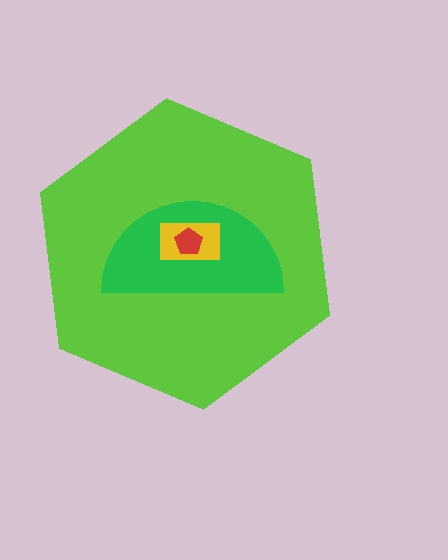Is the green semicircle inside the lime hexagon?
Yes.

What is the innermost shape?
The red pentagon.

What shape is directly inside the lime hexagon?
The green semicircle.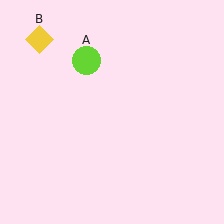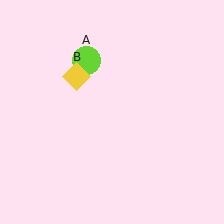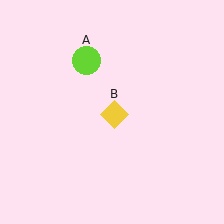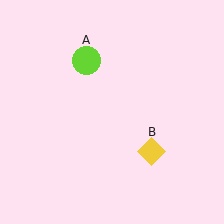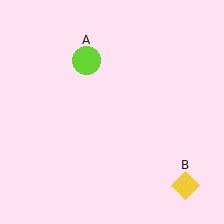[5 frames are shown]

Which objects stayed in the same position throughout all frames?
Lime circle (object A) remained stationary.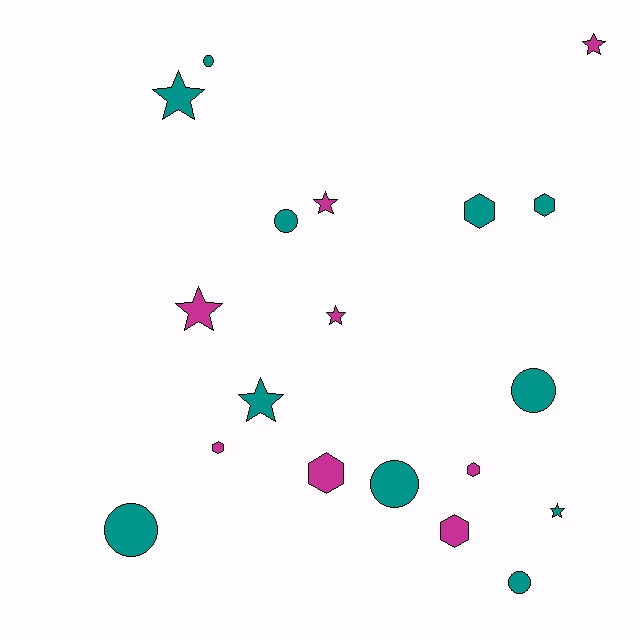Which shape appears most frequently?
Star, with 7 objects.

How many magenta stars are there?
There are 4 magenta stars.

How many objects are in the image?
There are 19 objects.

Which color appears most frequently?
Teal, with 11 objects.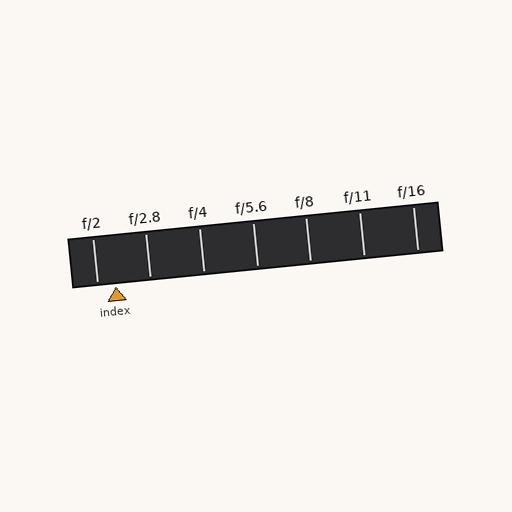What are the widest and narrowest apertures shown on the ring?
The widest aperture shown is f/2 and the narrowest is f/16.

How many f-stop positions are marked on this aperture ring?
There are 7 f-stop positions marked.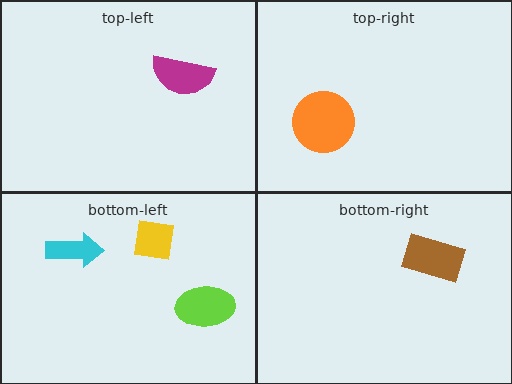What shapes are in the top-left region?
The magenta semicircle.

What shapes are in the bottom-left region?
The lime ellipse, the cyan arrow, the yellow square.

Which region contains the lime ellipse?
The bottom-left region.